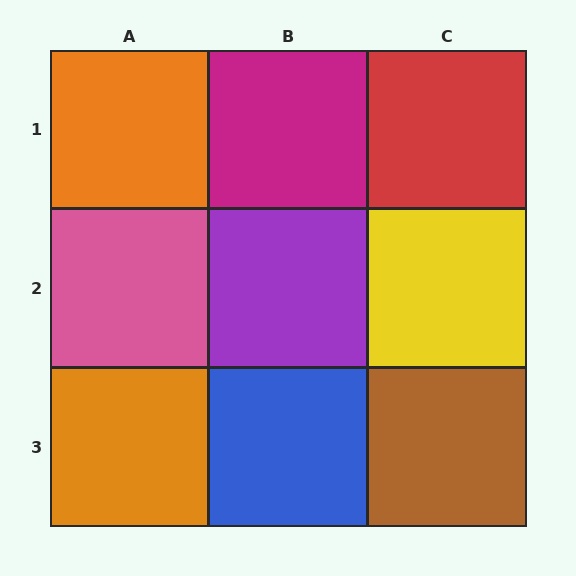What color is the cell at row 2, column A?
Pink.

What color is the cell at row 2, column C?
Yellow.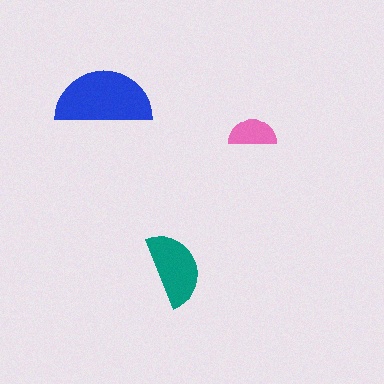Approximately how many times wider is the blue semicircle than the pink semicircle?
About 2 times wider.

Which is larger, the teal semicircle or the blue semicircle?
The blue one.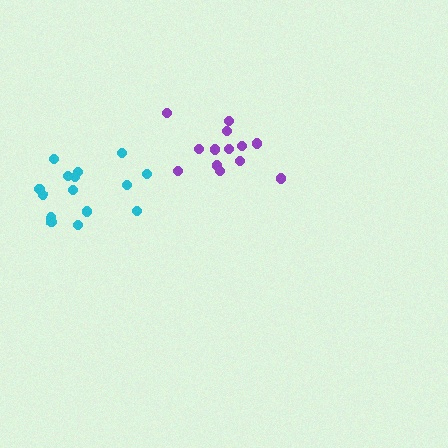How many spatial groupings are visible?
There are 2 spatial groupings.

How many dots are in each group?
Group 1: 13 dots, Group 2: 15 dots (28 total).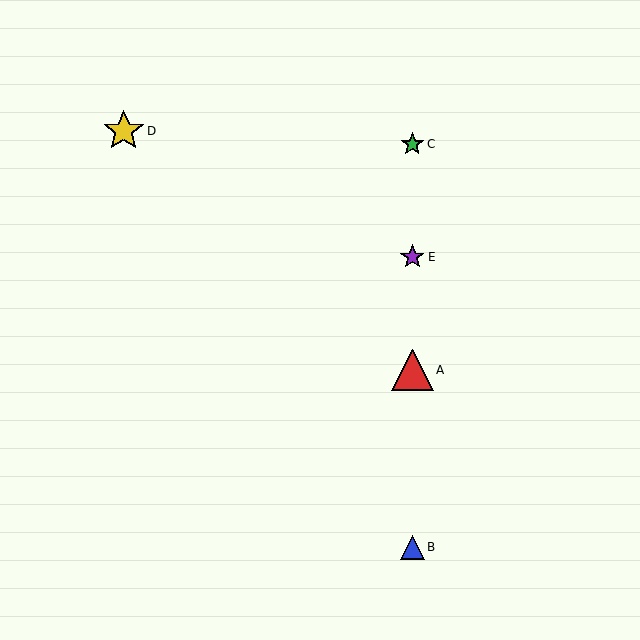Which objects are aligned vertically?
Objects A, B, C, E are aligned vertically.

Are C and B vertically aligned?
Yes, both are at x≈412.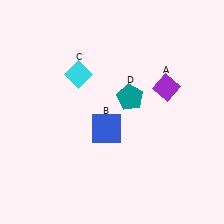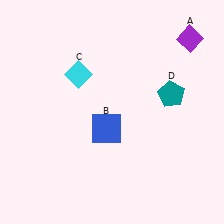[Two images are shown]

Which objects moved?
The objects that moved are: the purple diamond (A), the teal pentagon (D).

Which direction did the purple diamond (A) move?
The purple diamond (A) moved up.